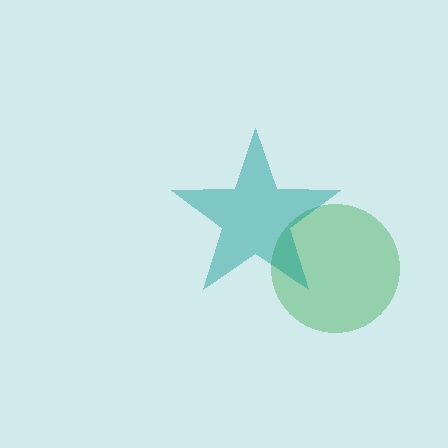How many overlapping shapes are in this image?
There are 2 overlapping shapes in the image.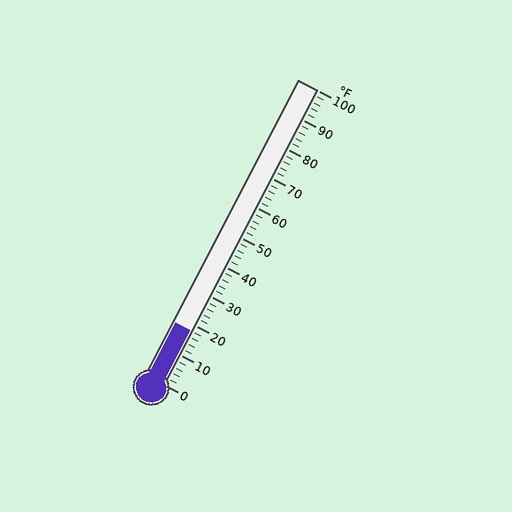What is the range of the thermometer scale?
The thermometer scale ranges from 0°F to 100°F.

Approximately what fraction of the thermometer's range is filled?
The thermometer is filled to approximately 20% of its range.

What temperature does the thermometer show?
The thermometer shows approximately 18°F.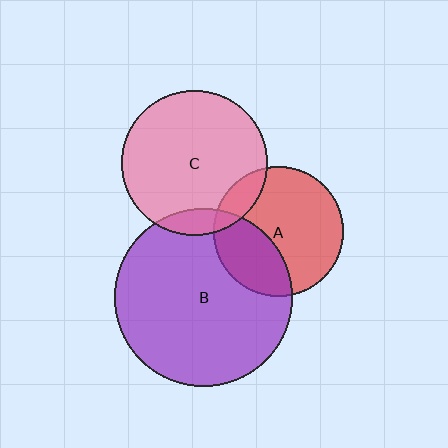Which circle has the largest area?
Circle B (purple).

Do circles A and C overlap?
Yes.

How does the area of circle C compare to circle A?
Approximately 1.3 times.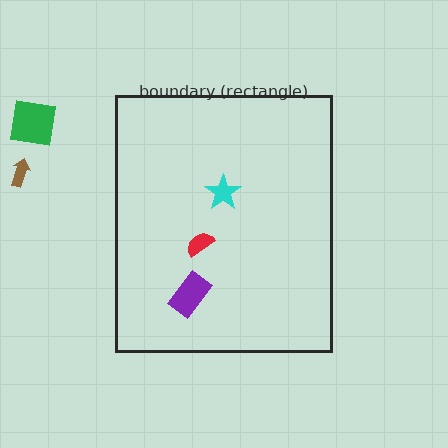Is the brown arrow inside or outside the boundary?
Outside.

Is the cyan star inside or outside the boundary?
Inside.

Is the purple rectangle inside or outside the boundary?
Inside.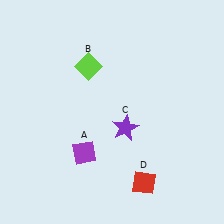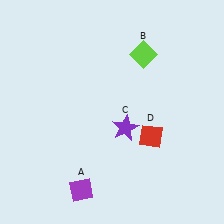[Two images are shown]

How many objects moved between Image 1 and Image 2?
3 objects moved between the two images.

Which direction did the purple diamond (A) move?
The purple diamond (A) moved down.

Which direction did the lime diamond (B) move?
The lime diamond (B) moved right.